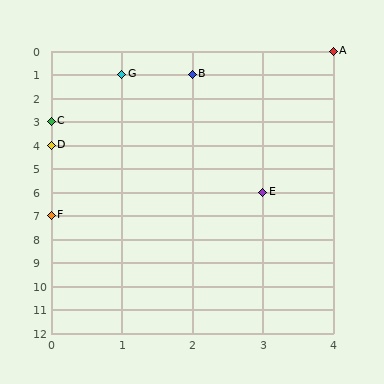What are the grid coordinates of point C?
Point C is at grid coordinates (0, 3).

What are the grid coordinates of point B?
Point B is at grid coordinates (2, 1).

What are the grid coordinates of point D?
Point D is at grid coordinates (0, 4).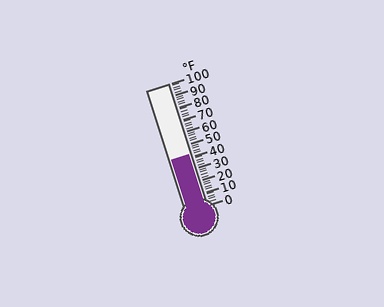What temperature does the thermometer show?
The thermometer shows approximately 42°F.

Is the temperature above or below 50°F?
The temperature is below 50°F.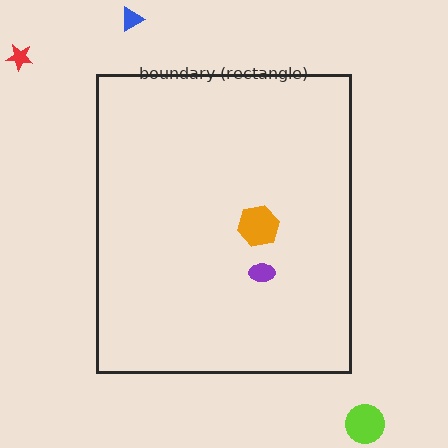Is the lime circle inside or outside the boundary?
Outside.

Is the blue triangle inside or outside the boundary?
Outside.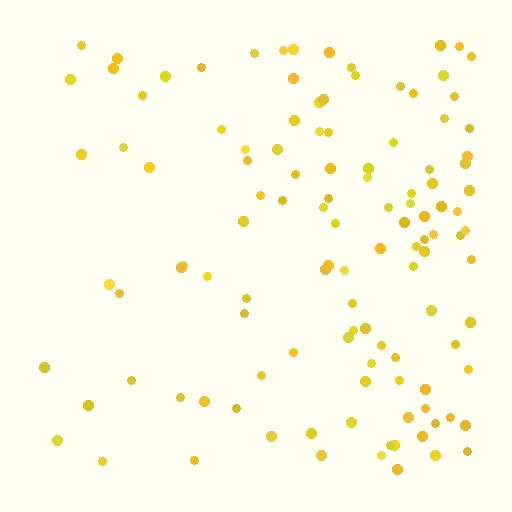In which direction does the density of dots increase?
From left to right, with the right side densest.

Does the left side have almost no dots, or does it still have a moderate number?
Still a moderate number, just noticeably fewer than the right.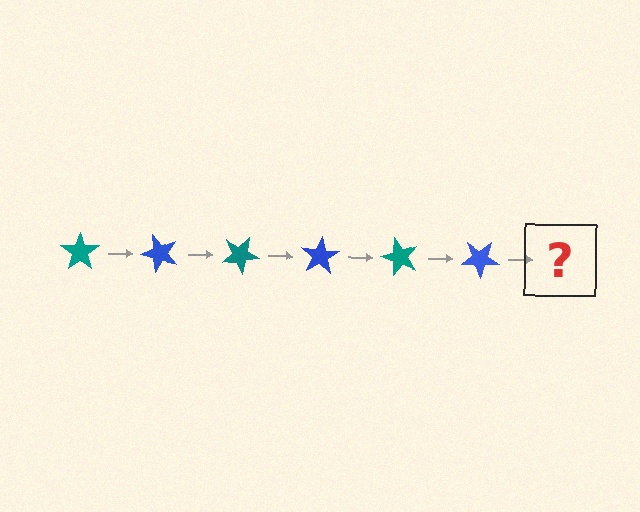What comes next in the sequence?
The next element should be a teal star, rotated 300 degrees from the start.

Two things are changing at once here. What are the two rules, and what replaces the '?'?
The two rules are that it rotates 50 degrees each step and the color cycles through teal and blue. The '?' should be a teal star, rotated 300 degrees from the start.